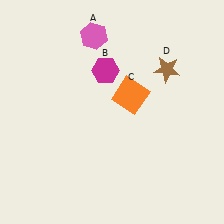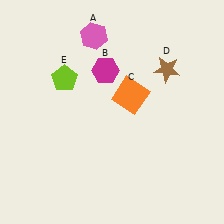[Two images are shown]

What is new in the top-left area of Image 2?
A lime pentagon (E) was added in the top-left area of Image 2.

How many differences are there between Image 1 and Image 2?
There is 1 difference between the two images.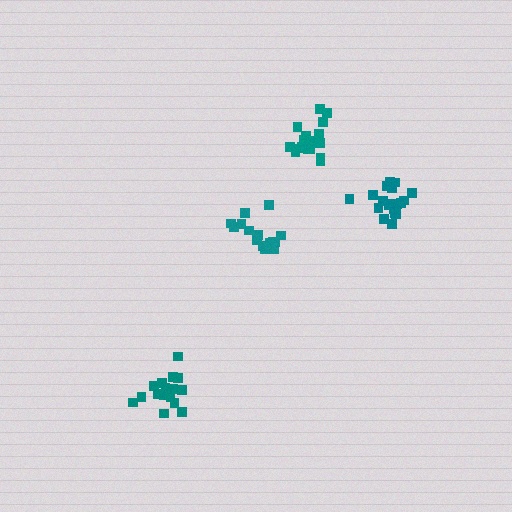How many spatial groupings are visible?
There are 4 spatial groupings.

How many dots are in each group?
Group 1: 15 dots, Group 2: 19 dots, Group 3: 16 dots, Group 4: 20 dots (70 total).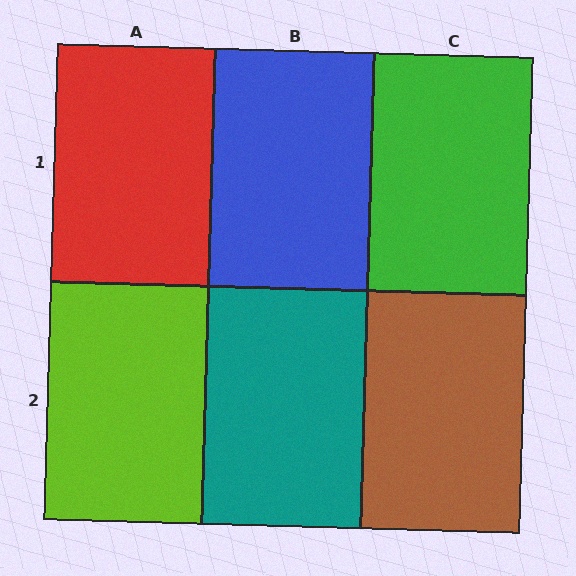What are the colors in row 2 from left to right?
Lime, teal, brown.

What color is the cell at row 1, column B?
Blue.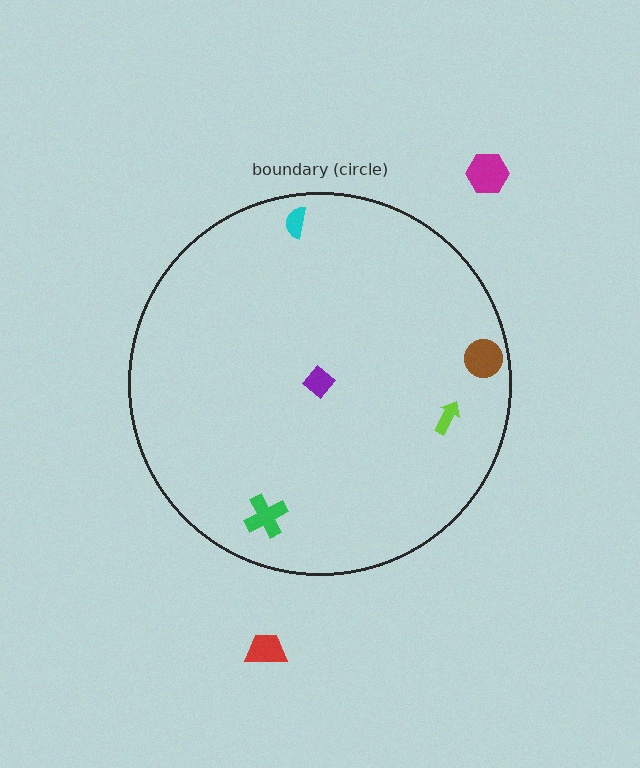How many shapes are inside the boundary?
5 inside, 2 outside.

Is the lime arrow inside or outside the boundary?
Inside.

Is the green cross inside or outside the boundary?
Inside.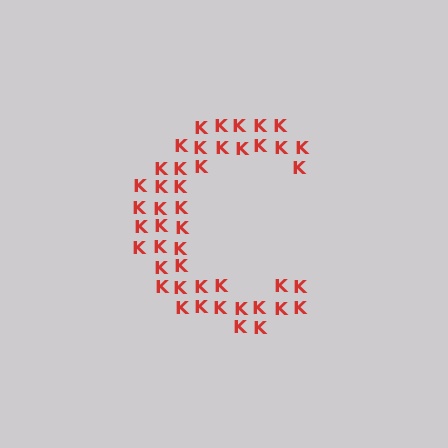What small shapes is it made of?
It is made of small letter K's.